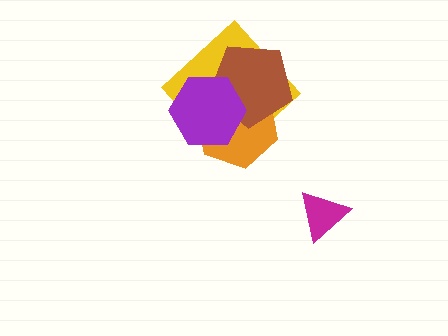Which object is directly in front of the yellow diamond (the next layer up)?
The orange hexagon is directly in front of the yellow diamond.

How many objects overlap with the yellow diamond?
3 objects overlap with the yellow diamond.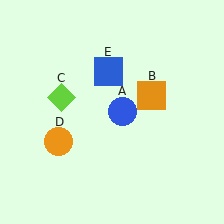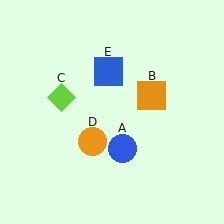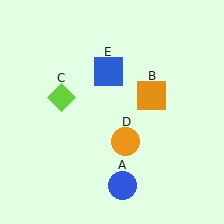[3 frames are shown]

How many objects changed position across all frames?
2 objects changed position: blue circle (object A), orange circle (object D).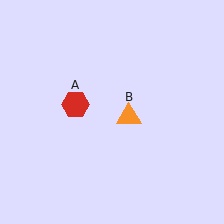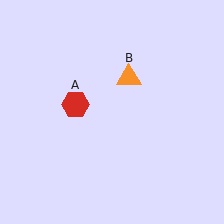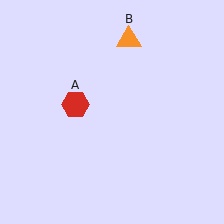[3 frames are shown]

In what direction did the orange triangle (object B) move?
The orange triangle (object B) moved up.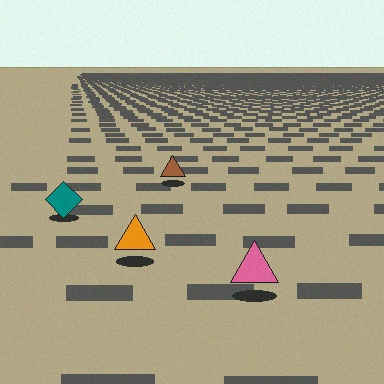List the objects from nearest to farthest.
From nearest to farthest: the pink triangle, the orange triangle, the teal diamond, the brown triangle.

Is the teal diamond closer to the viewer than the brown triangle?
Yes. The teal diamond is closer — you can tell from the texture gradient: the ground texture is coarser near it.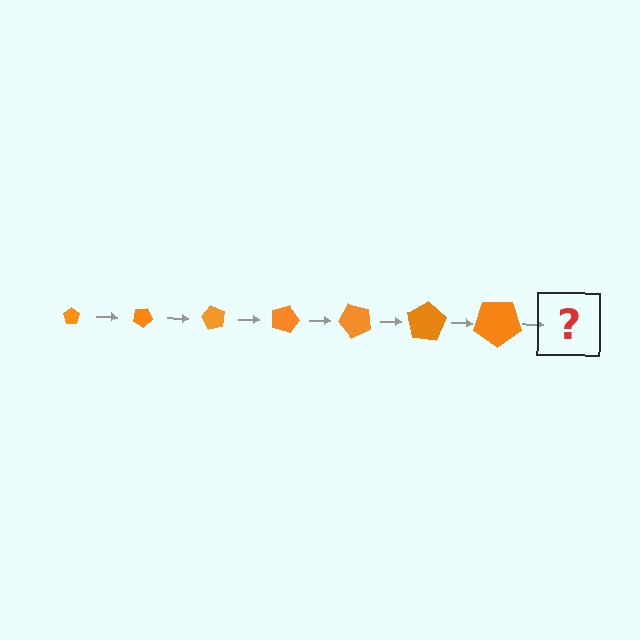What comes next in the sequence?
The next element should be a pentagon, larger than the previous one and rotated 210 degrees from the start.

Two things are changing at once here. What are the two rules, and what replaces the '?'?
The two rules are that the pentagon grows larger each step and it rotates 30 degrees each step. The '?' should be a pentagon, larger than the previous one and rotated 210 degrees from the start.